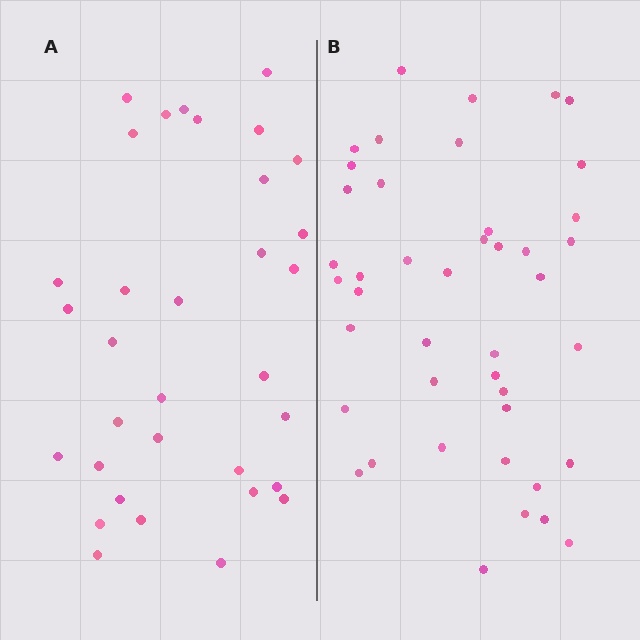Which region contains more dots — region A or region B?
Region B (the right region) has more dots.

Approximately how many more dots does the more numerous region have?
Region B has roughly 10 or so more dots than region A.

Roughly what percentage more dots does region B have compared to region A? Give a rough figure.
About 30% more.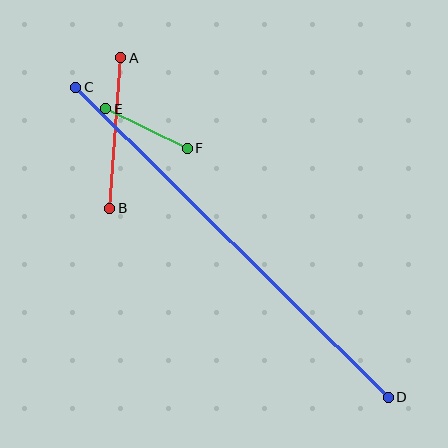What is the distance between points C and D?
The distance is approximately 440 pixels.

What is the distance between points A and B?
The distance is approximately 151 pixels.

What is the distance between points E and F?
The distance is approximately 90 pixels.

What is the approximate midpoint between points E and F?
The midpoint is at approximately (146, 129) pixels.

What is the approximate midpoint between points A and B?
The midpoint is at approximately (115, 133) pixels.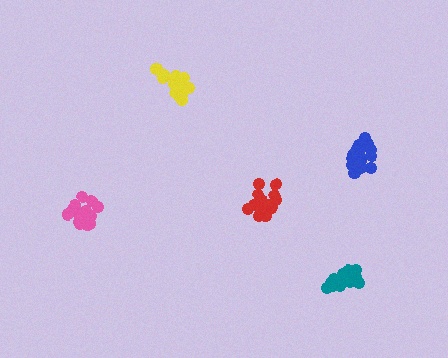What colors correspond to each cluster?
The clusters are colored: yellow, red, teal, pink, blue.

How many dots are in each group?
Group 1: 15 dots, Group 2: 16 dots, Group 3: 15 dots, Group 4: 19 dots, Group 5: 19 dots (84 total).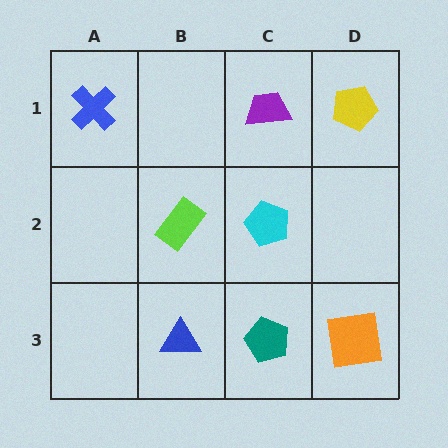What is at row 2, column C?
A cyan pentagon.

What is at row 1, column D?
A yellow pentagon.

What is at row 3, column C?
A teal pentagon.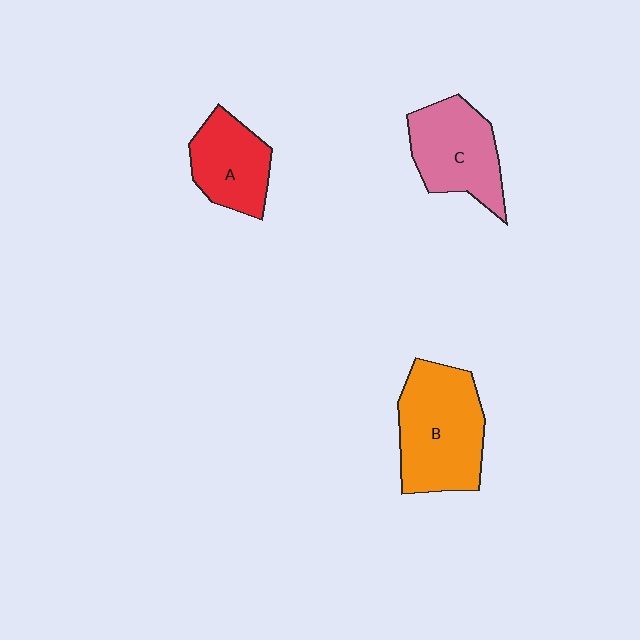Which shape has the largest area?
Shape B (orange).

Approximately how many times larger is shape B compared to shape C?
Approximately 1.3 times.